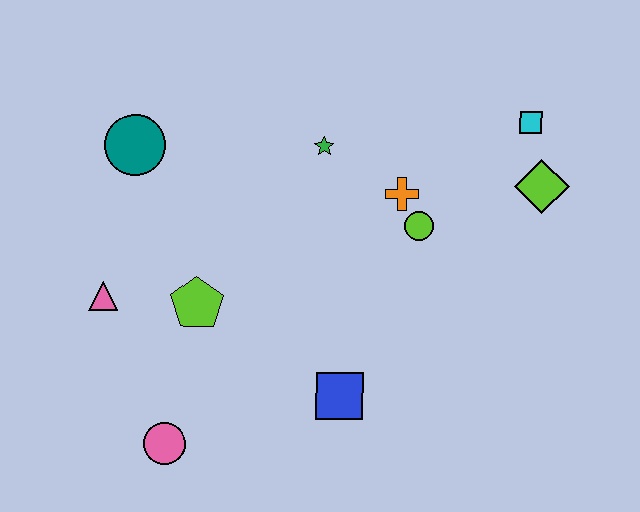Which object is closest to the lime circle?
The orange cross is closest to the lime circle.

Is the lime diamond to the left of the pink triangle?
No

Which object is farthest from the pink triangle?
The cyan square is farthest from the pink triangle.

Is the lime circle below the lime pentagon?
No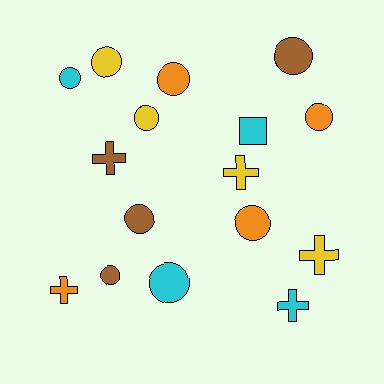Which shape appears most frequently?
Circle, with 10 objects.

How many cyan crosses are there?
There is 1 cyan cross.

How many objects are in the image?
There are 16 objects.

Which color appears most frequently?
Orange, with 4 objects.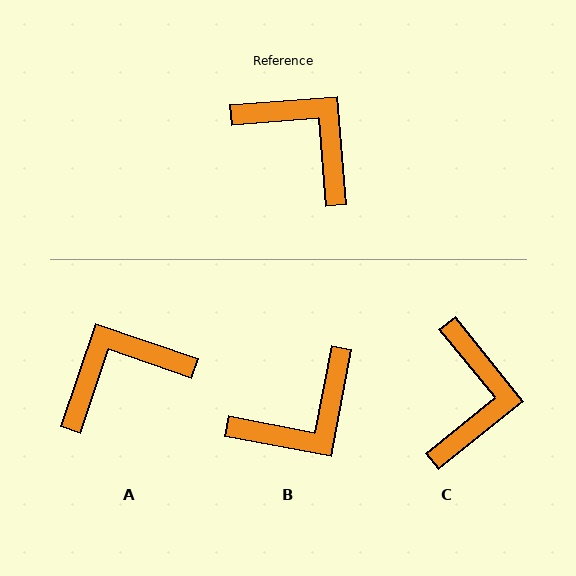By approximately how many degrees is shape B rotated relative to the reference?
Approximately 105 degrees clockwise.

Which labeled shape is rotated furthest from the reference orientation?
B, about 105 degrees away.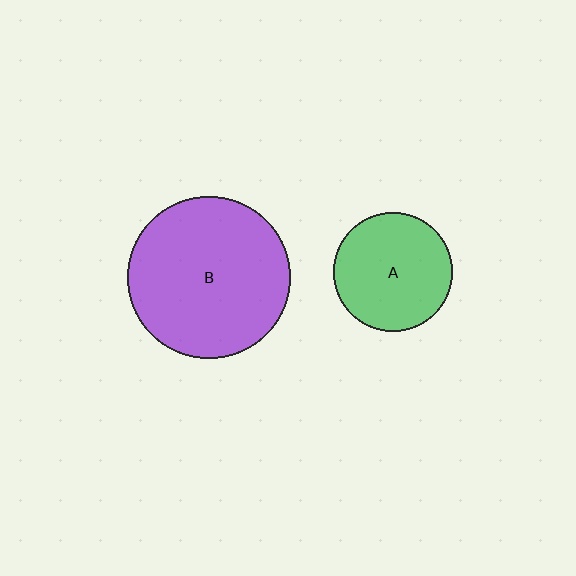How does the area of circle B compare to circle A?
Approximately 1.9 times.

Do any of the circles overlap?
No, none of the circles overlap.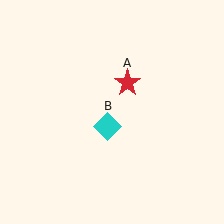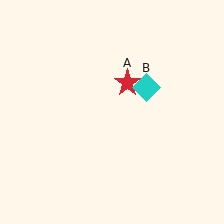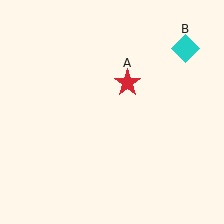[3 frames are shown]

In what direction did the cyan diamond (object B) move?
The cyan diamond (object B) moved up and to the right.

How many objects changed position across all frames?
1 object changed position: cyan diamond (object B).